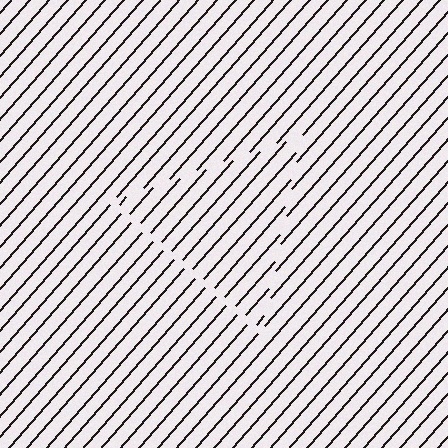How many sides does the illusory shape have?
3 sides — the line-ends trace a triangle.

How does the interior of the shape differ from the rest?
The interior of the shape contains the same grating, shifted by half a period — the contour is defined by the phase discontinuity where line-ends from the inner and outer gratings abut.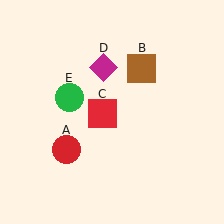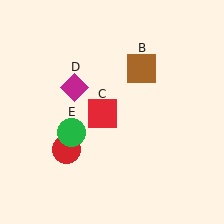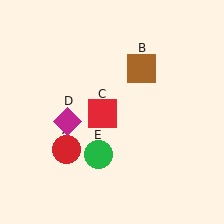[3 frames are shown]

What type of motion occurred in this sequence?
The magenta diamond (object D), green circle (object E) rotated counterclockwise around the center of the scene.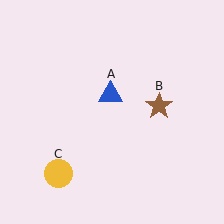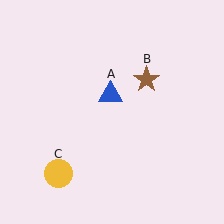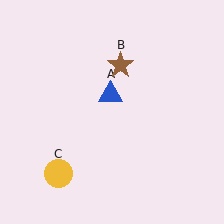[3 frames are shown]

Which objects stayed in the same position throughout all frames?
Blue triangle (object A) and yellow circle (object C) remained stationary.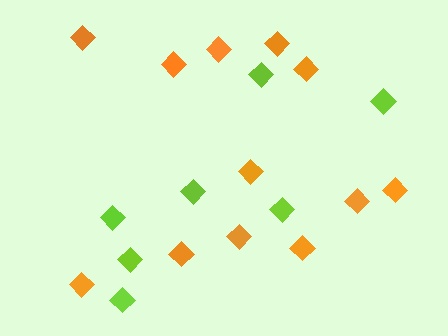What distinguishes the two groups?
There are 2 groups: one group of orange diamonds (12) and one group of lime diamonds (7).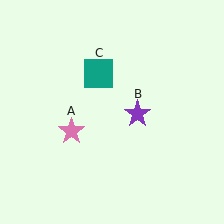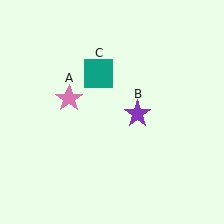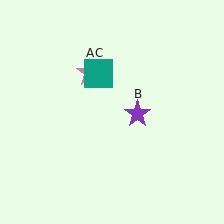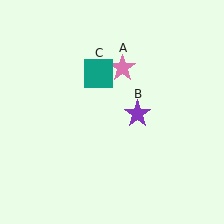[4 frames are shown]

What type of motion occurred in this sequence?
The pink star (object A) rotated clockwise around the center of the scene.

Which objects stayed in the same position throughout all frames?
Purple star (object B) and teal square (object C) remained stationary.